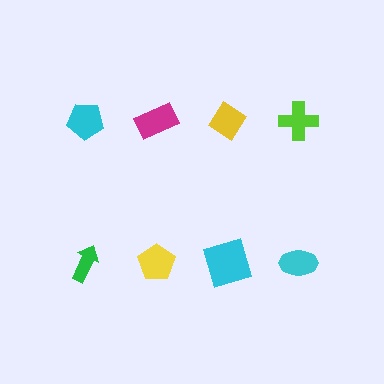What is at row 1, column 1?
A cyan pentagon.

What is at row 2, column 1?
A green arrow.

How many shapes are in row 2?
4 shapes.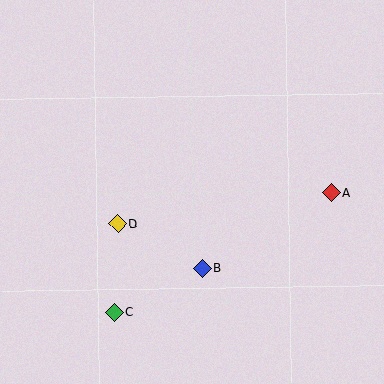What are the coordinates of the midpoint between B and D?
The midpoint between B and D is at (160, 246).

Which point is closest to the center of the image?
Point B at (202, 268) is closest to the center.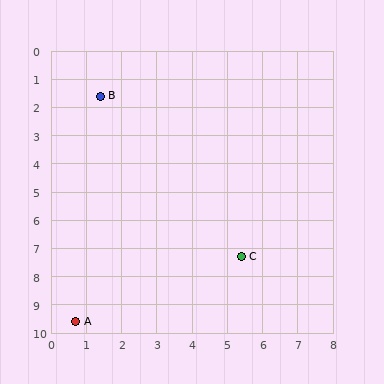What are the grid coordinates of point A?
Point A is at approximately (0.7, 9.6).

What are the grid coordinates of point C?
Point C is at approximately (5.4, 7.3).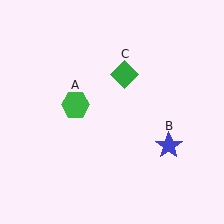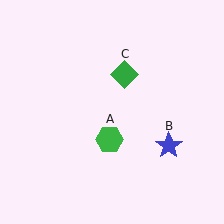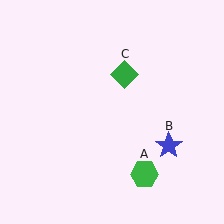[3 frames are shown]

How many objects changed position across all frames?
1 object changed position: green hexagon (object A).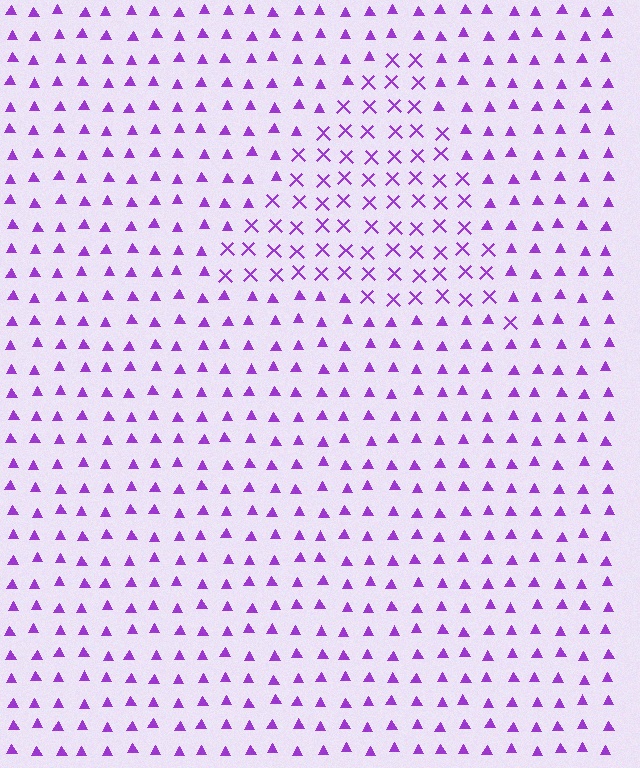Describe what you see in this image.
The image is filled with small purple elements arranged in a uniform grid. A triangle-shaped region contains X marks, while the surrounding area contains triangles. The boundary is defined purely by the change in element shape.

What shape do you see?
I see a triangle.